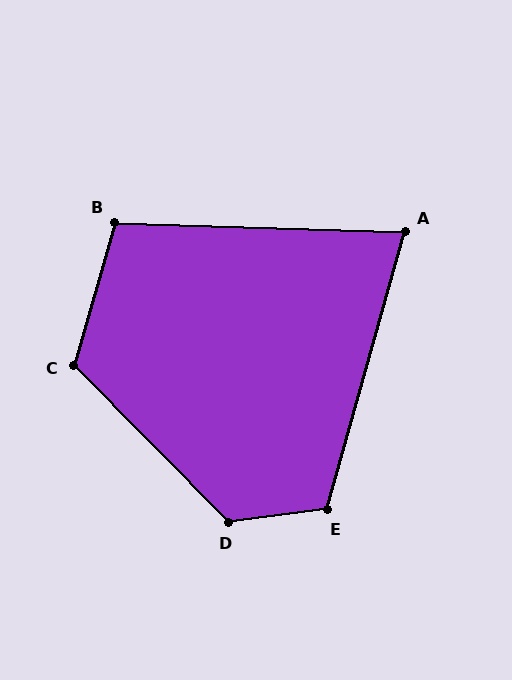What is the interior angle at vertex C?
Approximately 119 degrees (obtuse).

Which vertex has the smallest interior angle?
A, at approximately 76 degrees.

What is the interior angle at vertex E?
Approximately 113 degrees (obtuse).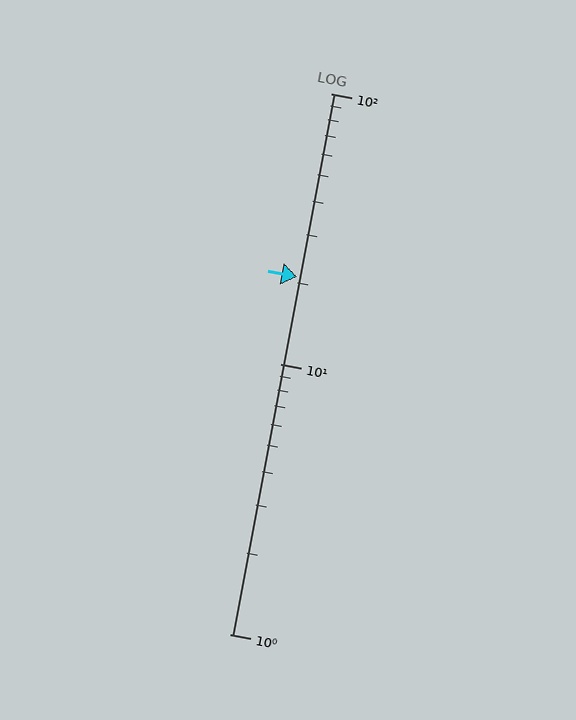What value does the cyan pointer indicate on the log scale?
The pointer indicates approximately 21.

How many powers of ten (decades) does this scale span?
The scale spans 2 decades, from 1 to 100.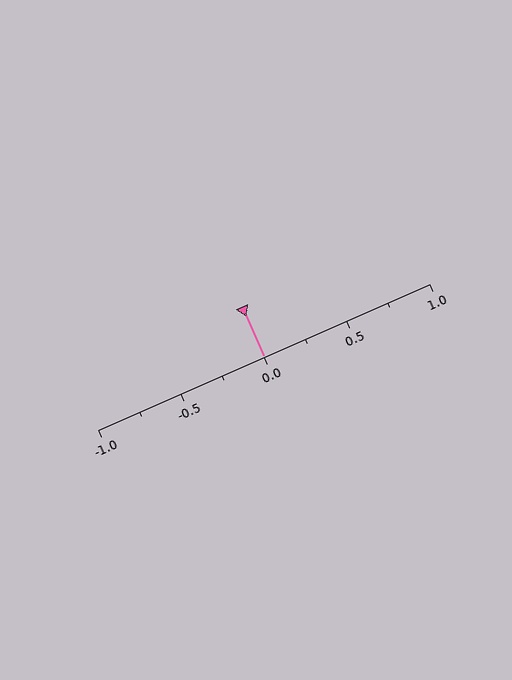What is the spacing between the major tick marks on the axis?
The major ticks are spaced 0.5 apart.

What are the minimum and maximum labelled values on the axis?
The axis runs from -1.0 to 1.0.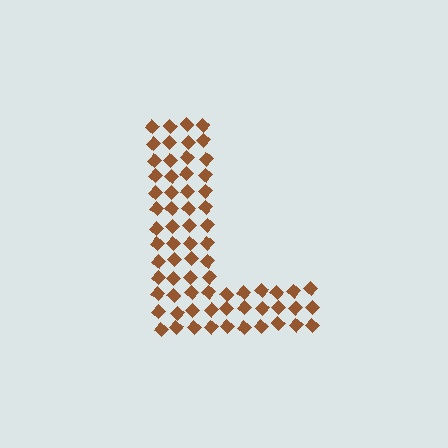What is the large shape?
The large shape is the letter L.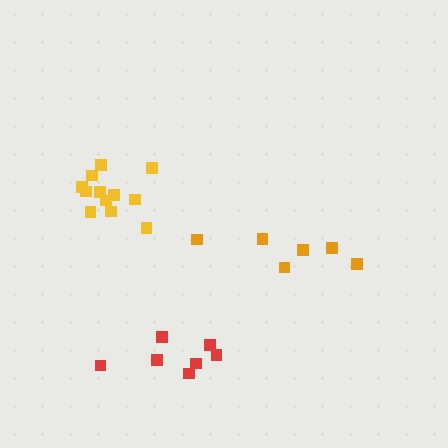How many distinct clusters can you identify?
There are 3 distinct clusters.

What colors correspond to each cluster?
The clusters are colored: orange, yellow, red.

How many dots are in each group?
Group 1: 6 dots, Group 2: 12 dots, Group 3: 7 dots (25 total).